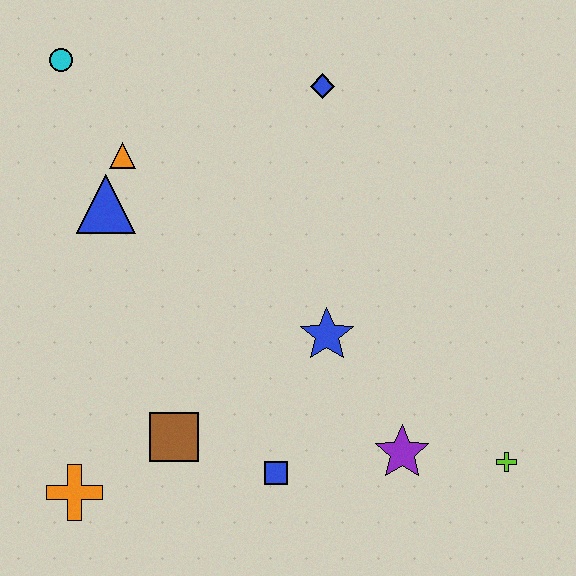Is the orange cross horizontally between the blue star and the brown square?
No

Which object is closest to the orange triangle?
The blue triangle is closest to the orange triangle.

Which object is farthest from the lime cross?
The cyan circle is farthest from the lime cross.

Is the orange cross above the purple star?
No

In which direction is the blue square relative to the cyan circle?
The blue square is below the cyan circle.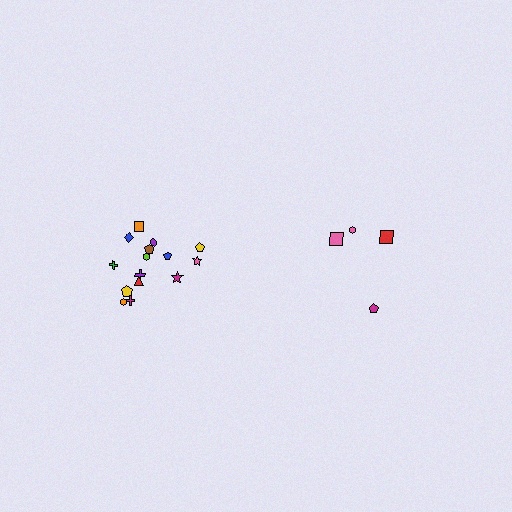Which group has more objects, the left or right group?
The left group.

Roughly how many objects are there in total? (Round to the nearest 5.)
Roughly 20 objects in total.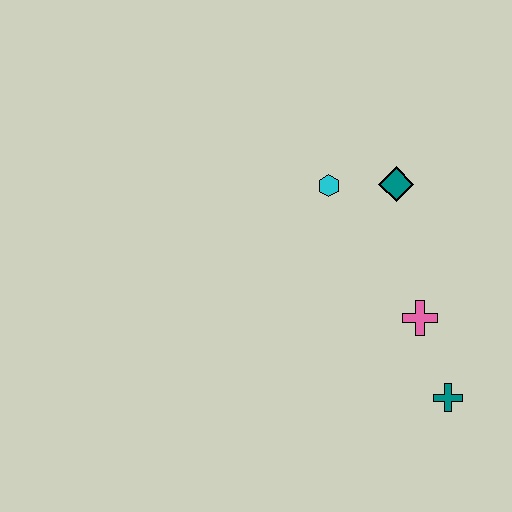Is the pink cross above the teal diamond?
No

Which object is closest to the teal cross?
The pink cross is closest to the teal cross.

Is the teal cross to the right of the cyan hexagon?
Yes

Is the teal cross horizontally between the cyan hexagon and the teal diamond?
No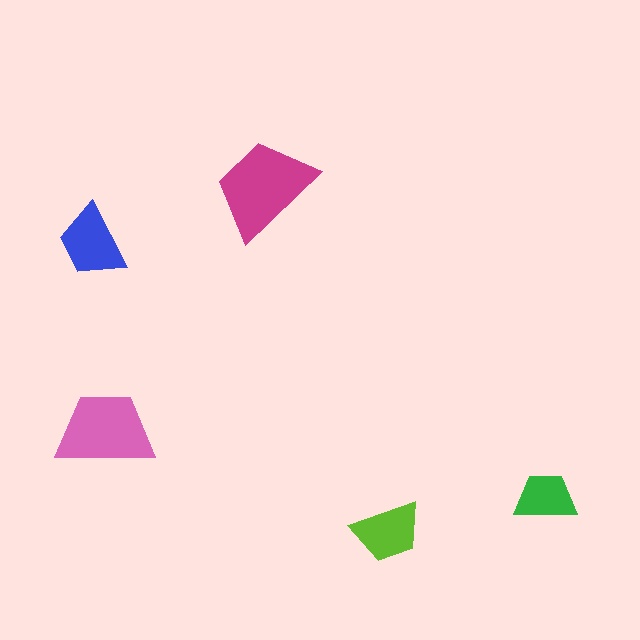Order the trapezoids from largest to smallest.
the magenta one, the pink one, the blue one, the lime one, the green one.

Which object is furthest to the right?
The green trapezoid is rightmost.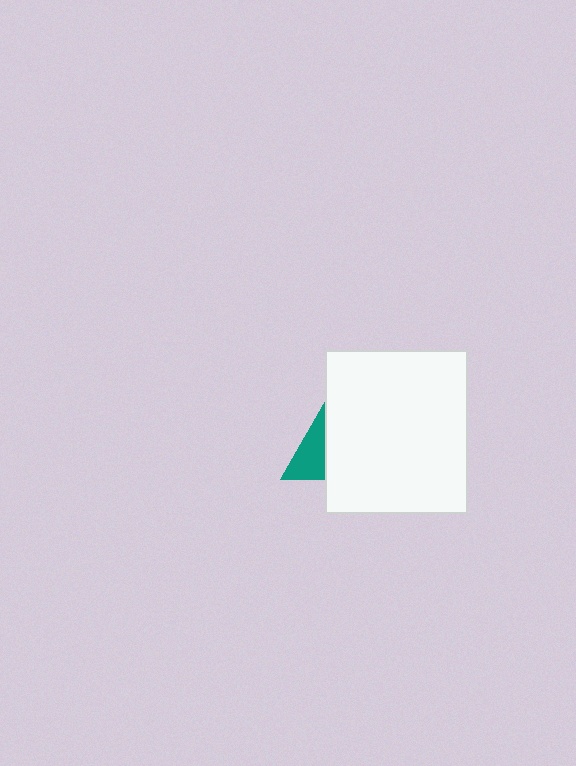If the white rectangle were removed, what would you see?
You would see the complete teal triangle.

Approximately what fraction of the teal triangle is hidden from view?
Roughly 61% of the teal triangle is hidden behind the white rectangle.